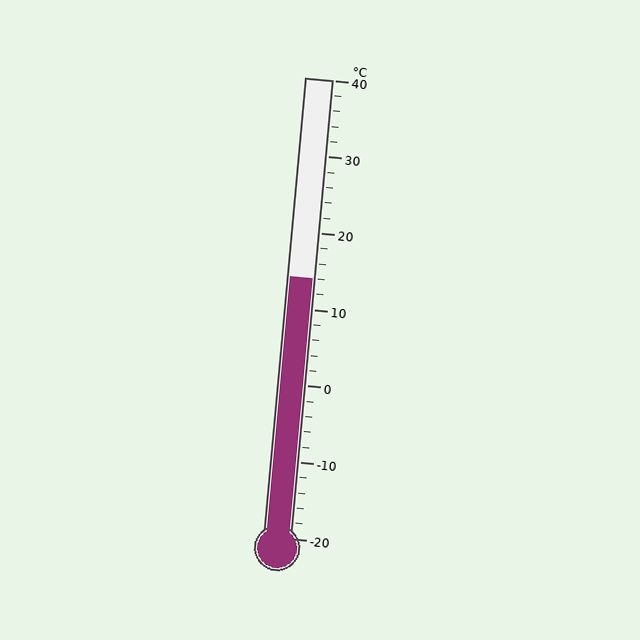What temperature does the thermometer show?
The thermometer shows approximately 14°C.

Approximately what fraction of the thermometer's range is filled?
The thermometer is filled to approximately 55% of its range.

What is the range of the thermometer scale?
The thermometer scale ranges from -20°C to 40°C.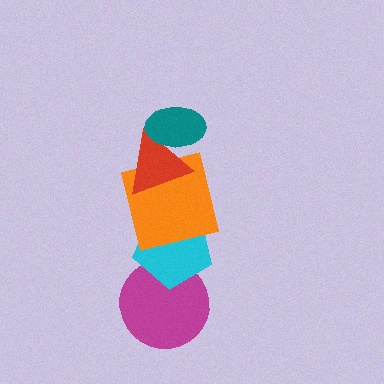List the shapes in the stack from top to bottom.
From top to bottom: the teal ellipse, the red triangle, the orange square, the cyan pentagon, the magenta circle.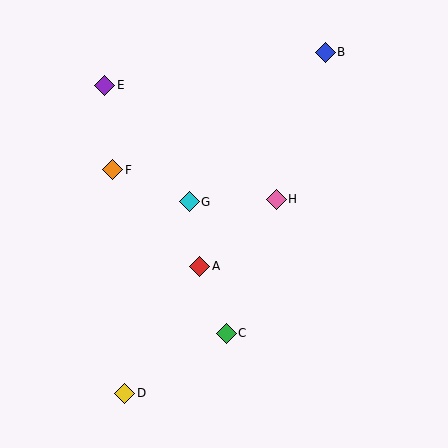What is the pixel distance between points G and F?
The distance between G and F is 83 pixels.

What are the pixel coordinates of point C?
Point C is at (226, 333).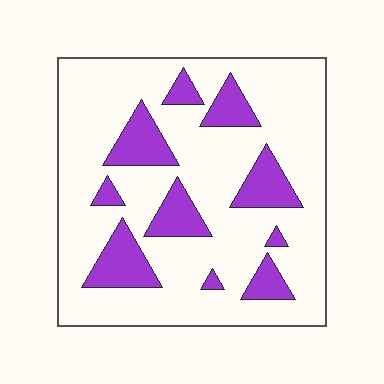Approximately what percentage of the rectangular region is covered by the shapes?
Approximately 20%.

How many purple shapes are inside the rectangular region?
10.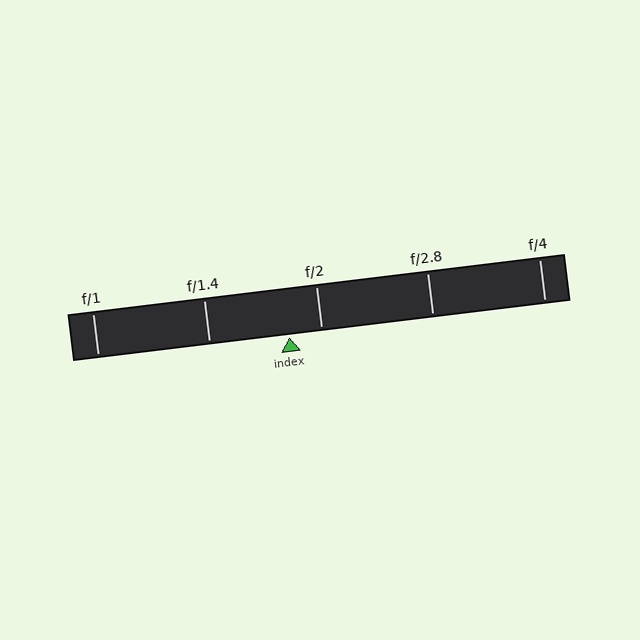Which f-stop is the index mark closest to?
The index mark is closest to f/2.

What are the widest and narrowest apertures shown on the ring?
The widest aperture shown is f/1 and the narrowest is f/4.